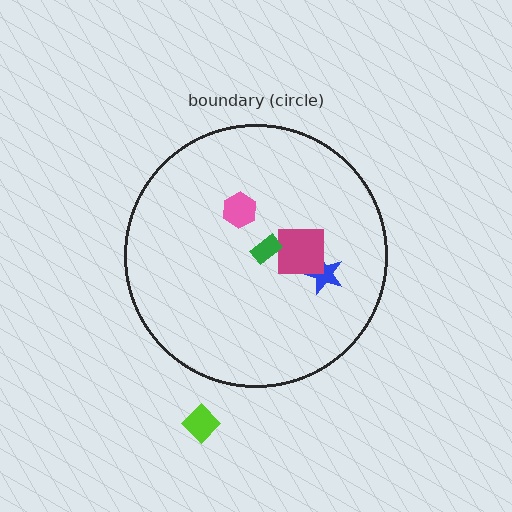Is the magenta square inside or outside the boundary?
Inside.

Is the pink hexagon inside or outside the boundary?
Inside.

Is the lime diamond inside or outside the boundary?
Outside.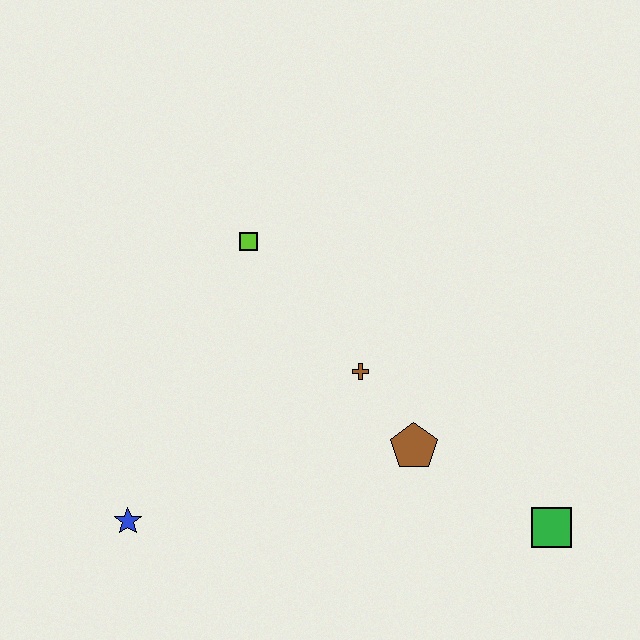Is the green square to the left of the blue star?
No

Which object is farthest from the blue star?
The green square is farthest from the blue star.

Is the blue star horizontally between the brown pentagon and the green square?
No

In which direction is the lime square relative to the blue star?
The lime square is above the blue star.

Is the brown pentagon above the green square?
Yes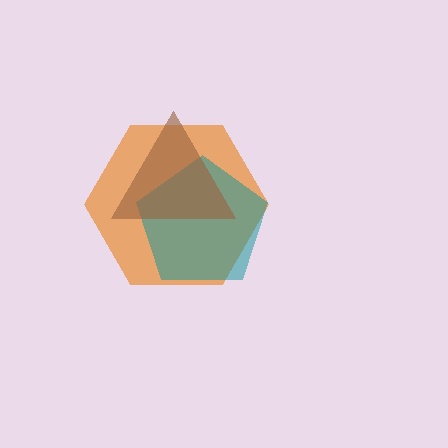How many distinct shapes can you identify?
There are 3 distinct shapes: an orange hexagon, a teal pentagon, a brown triangle.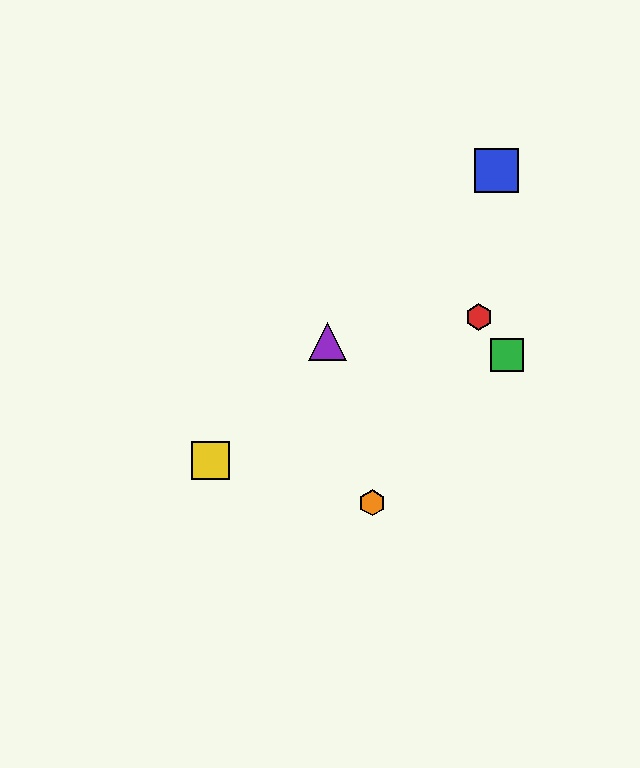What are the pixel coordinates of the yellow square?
The yellow square is at (210, 460).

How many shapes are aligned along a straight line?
3 shapes (the blue square, the yellow square, the purple triangle) are aligned along a straight line.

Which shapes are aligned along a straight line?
The blue square, the yellow square, the purple triangle are aligned along a straight line.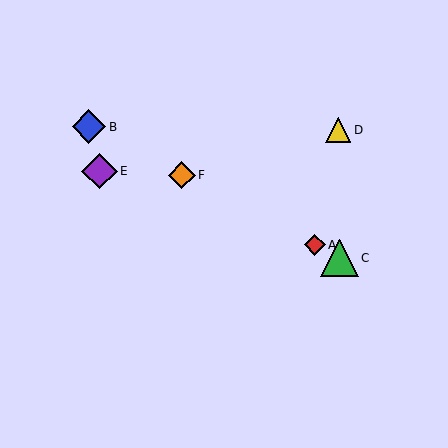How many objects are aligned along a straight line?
4 objects (A, B, C, F) are aligned along a straight line.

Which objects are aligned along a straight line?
Objects A, B, C, F are aligned along a straight line.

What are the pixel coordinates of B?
Object B is at (89, 127).